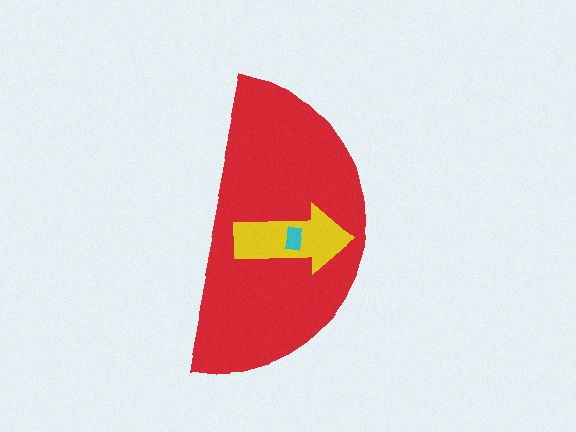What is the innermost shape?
The cyan rectangle.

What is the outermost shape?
The red semicircle.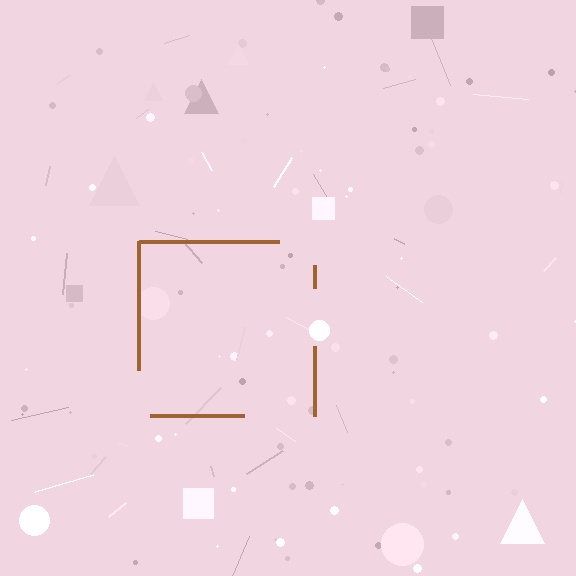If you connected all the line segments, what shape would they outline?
They would outline a square.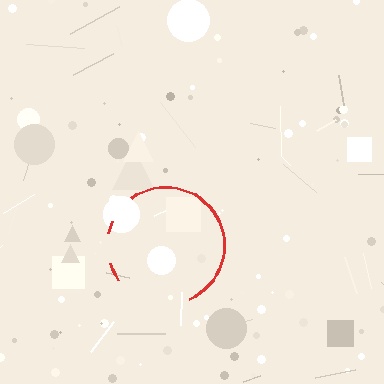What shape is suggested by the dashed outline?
The dashed outline suggests a circle.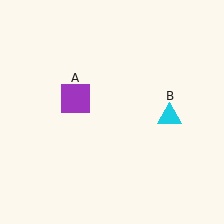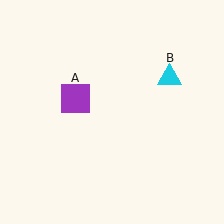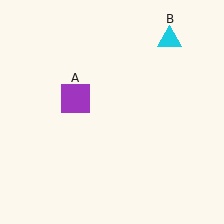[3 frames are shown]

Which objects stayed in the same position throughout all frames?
Purple square (object A) remained stationary.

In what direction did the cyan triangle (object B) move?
The cyan triangle (object B) moved up.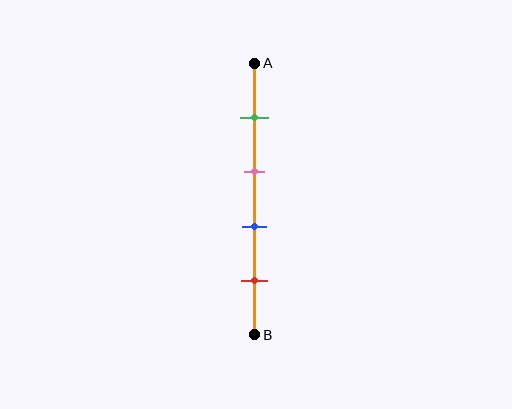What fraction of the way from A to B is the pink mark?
The pink mark is approximately 40% (0.4) of the way from A to B.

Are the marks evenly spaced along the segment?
Yes, the marks are approximately evenly spaced.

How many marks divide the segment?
There are 4 marks dividing the segment.